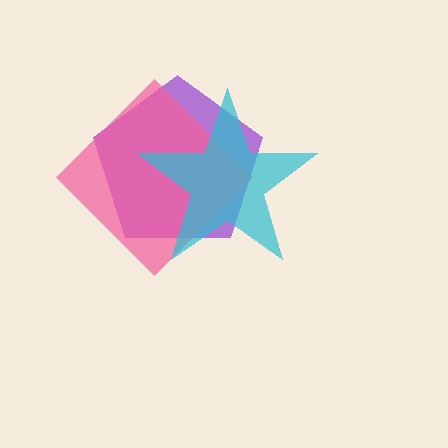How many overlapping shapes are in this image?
There are 3 overlapping shapes in the image.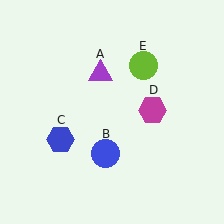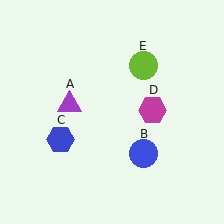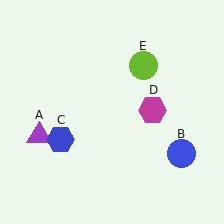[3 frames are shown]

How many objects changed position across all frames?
2 objects changed position: purple triangle (object A), blue circle (object B).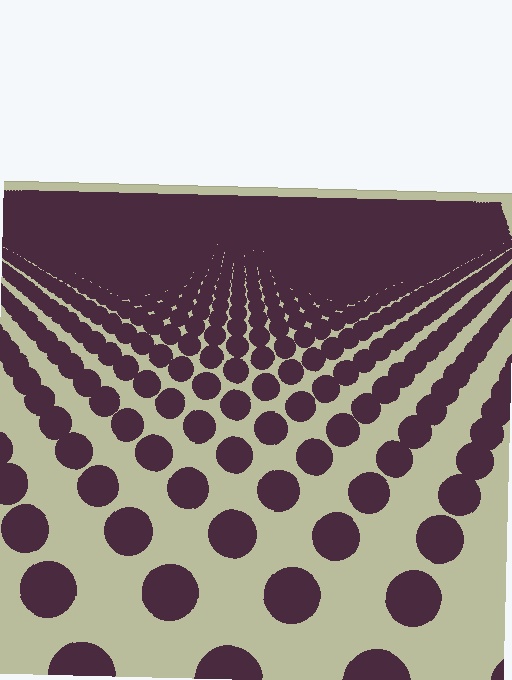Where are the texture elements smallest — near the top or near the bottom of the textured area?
Near the top.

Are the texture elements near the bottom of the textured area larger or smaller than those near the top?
Larger. Near the bottom, elements are closer to the viewer and appear at a bigger on-screen size.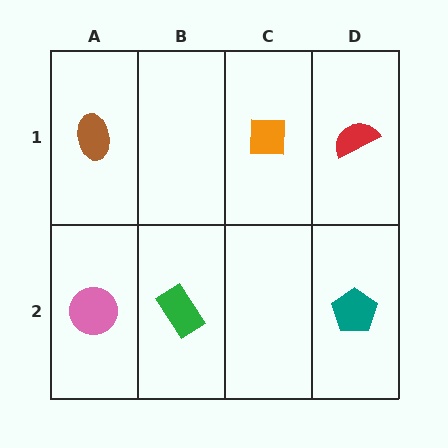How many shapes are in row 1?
3 shapes.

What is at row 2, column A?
A pink circle.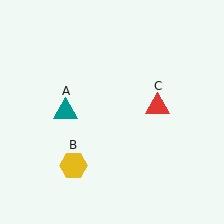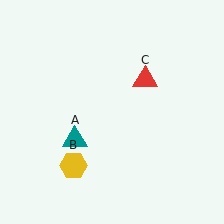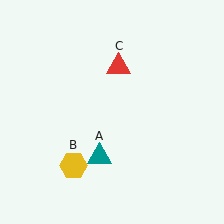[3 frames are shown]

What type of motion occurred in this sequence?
The teal triangle (object A), red triangle (object C) rotated counterclockwise around the center of the scene.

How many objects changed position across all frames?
2 objects changed position: teal triangle (object A), red triangle (object C).